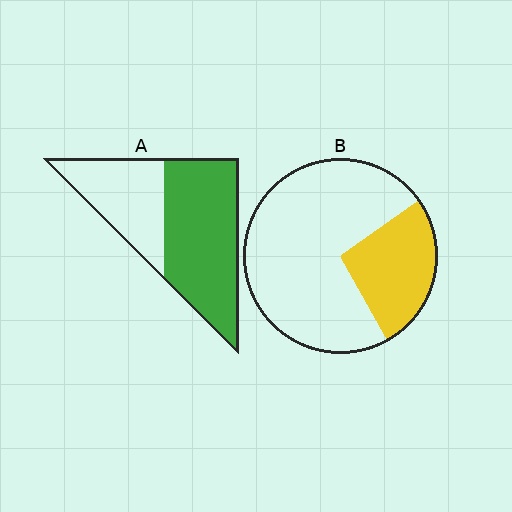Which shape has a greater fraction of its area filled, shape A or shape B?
Shape A.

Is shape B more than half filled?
No.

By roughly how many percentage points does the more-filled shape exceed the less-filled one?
By roughly 35 percentage points (A over B).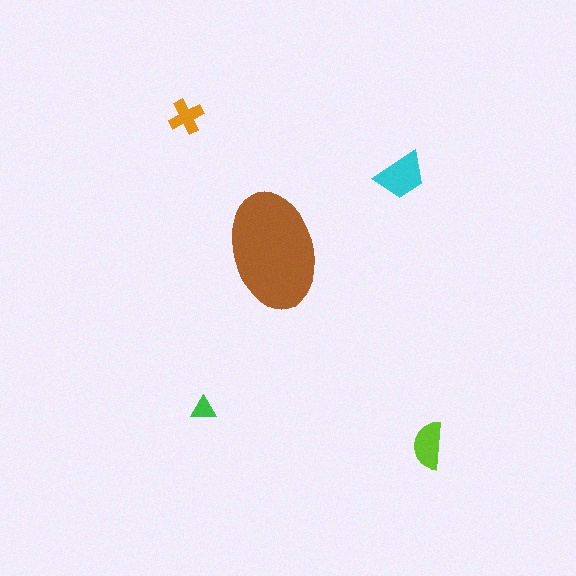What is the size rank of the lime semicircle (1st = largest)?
3rd.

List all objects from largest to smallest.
The brown ellipse, the cyan trapezoid, the lime semicircle, the orange cross, the green triangle.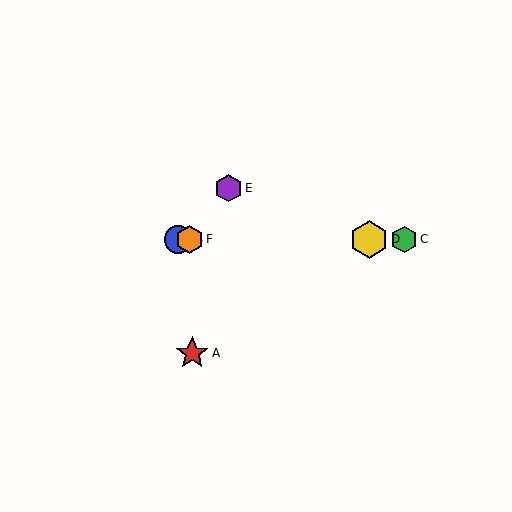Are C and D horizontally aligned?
Yes, both are at y≈239.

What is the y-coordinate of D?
Object D is at y≈239.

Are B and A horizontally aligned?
No, B is at y≈239 and A is at y≈353.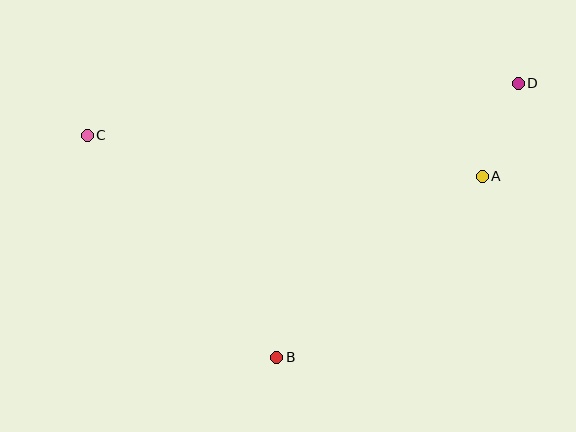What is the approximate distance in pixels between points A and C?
The distance between A and C is approximately 397 pixels.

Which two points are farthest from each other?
Points C and D are farthest from each other.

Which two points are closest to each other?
Points A and D are closest to each other.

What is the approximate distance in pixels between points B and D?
The distance between B and D is approximately 365 pixels.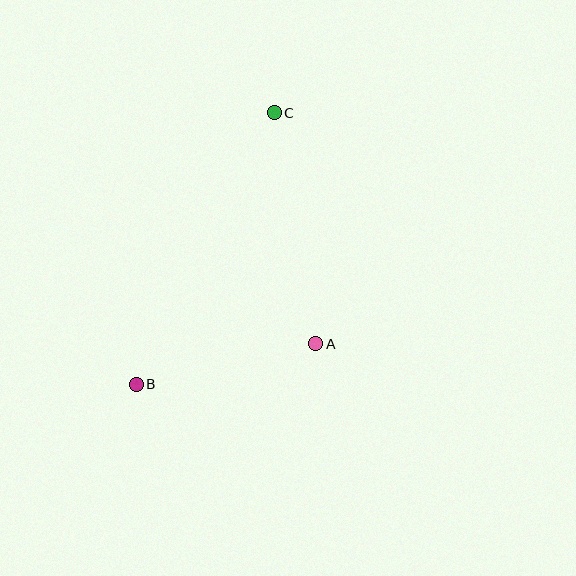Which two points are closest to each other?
Points A and B are closest to each other.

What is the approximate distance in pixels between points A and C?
The distance between A and C is approximately 235 pixels.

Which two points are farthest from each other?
Points B and C are farthest from each other.